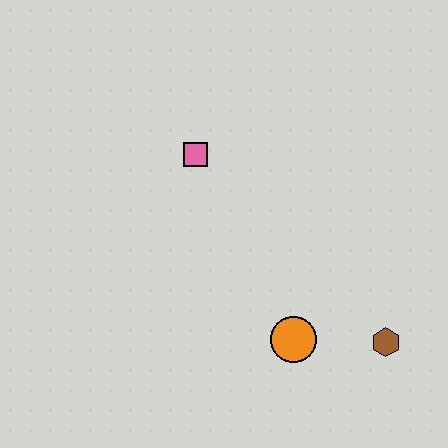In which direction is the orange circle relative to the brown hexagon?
The orange circle is to the left of the brown hexagon.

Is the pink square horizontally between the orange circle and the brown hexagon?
No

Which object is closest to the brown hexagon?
The orange circle is closest to the brown hexagon.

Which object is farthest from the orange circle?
The pink square is farthest from the orange circle.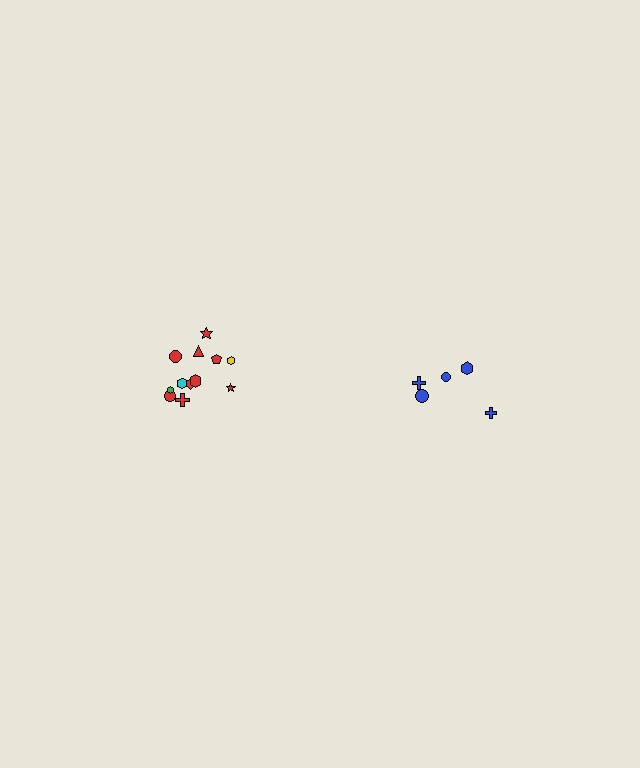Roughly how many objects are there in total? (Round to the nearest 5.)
Roughly 15 objects in total.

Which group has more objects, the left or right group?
The left group.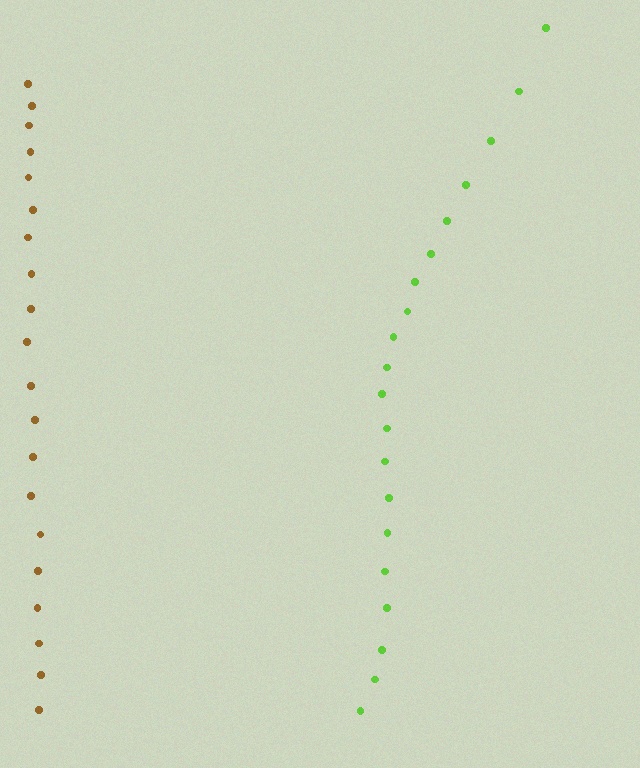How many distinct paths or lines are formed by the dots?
There are 2 distinct paths.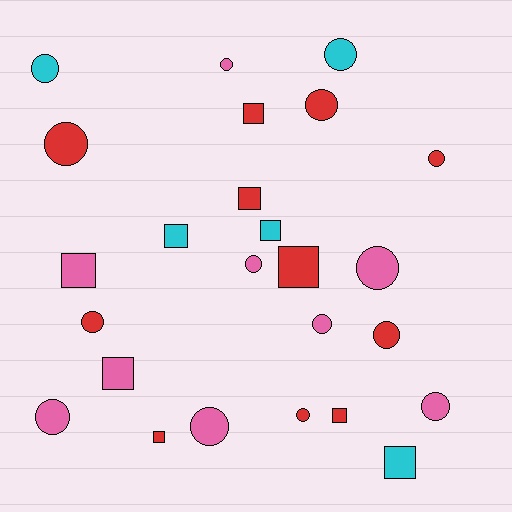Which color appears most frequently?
Red, with 11 objects.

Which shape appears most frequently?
Circle, with 15 objects.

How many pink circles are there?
There are 7 pink circles.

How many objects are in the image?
There are 25 objects.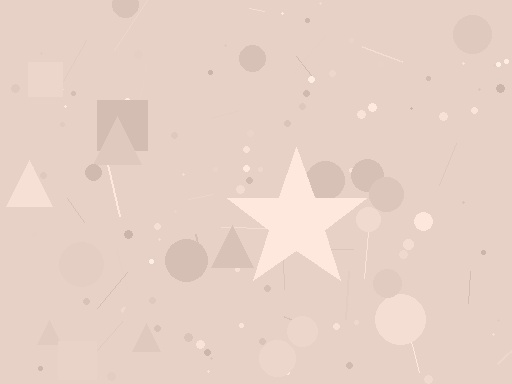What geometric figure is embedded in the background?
A star is embedded in the background.